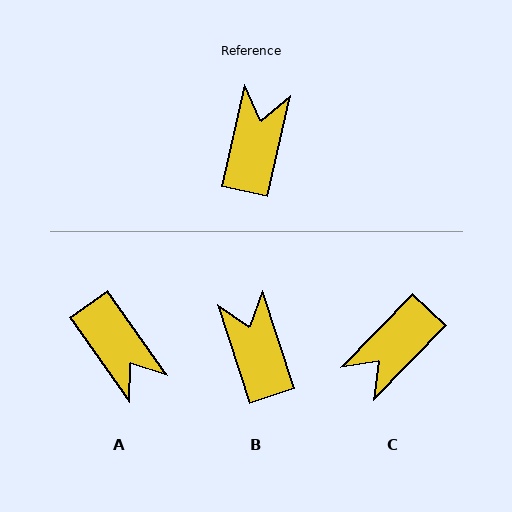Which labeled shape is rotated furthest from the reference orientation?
C, about 149 degrees away.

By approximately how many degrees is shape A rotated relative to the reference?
Approximately 132 degrees clockwise.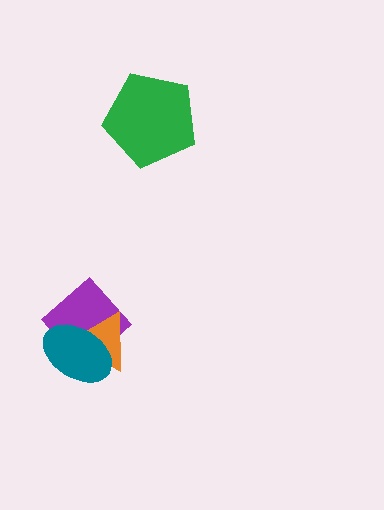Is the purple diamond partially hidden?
Yes, it is partially covered by another shape.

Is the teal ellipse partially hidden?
No, no other shape covers it.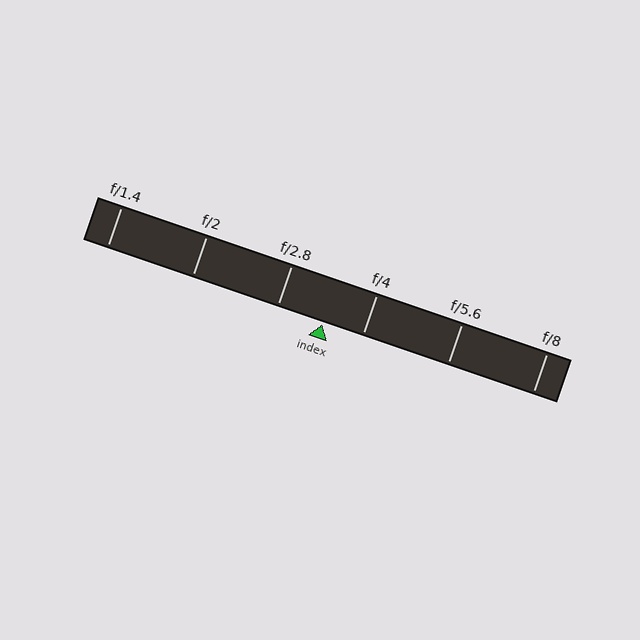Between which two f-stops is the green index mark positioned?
The index mark is between f/2.8 and f/4.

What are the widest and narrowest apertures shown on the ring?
The widest aperture shown is f/1.4 and the narrowest is f/8.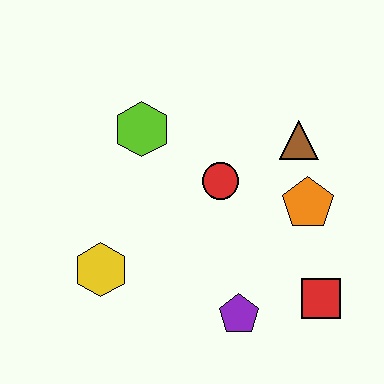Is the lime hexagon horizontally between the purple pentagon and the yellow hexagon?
Yes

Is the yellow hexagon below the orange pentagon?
Yes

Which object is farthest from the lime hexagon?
The red square is farthest from the lime hexagon.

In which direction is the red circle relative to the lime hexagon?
The red circle is to the right of the lime hexagon.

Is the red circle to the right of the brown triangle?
No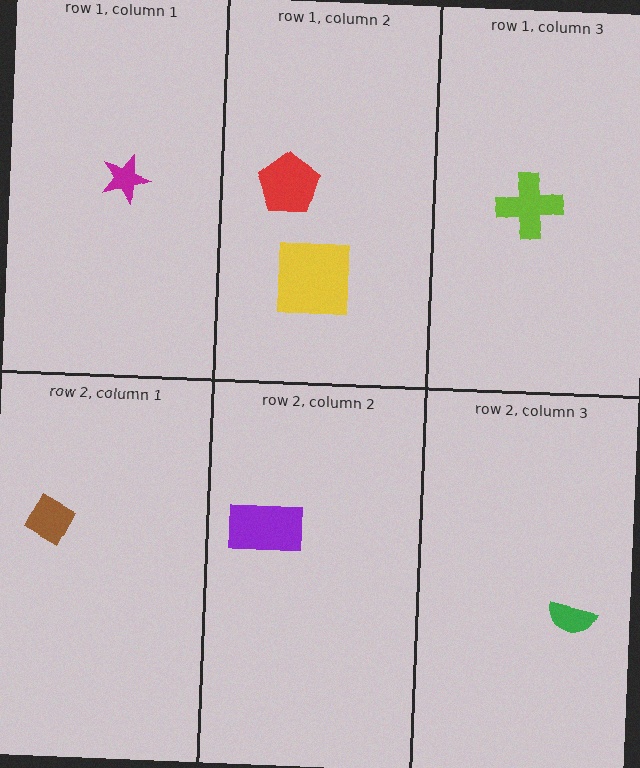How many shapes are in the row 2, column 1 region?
1.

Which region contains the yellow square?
The row 1, column 2 region.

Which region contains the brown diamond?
The row 2, column 1 region.